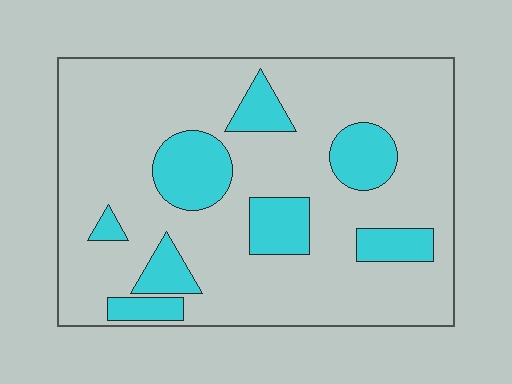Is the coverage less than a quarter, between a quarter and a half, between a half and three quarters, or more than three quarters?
Less than a quarter.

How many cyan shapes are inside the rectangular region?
8.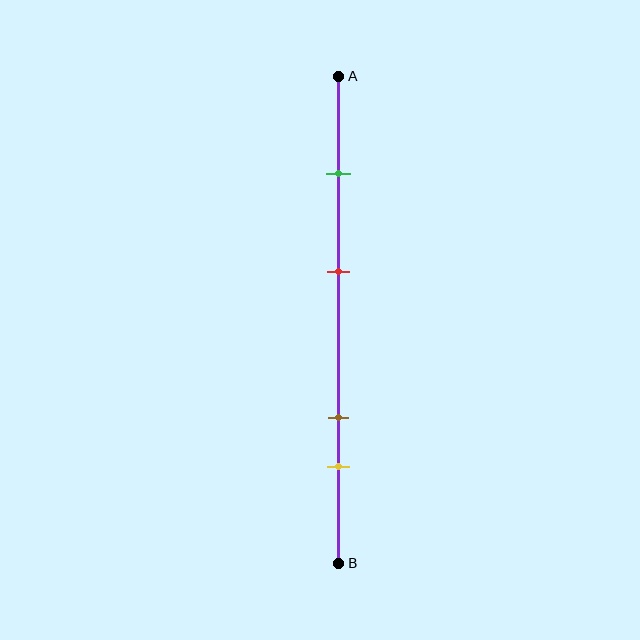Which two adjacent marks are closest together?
The brown and yellow marks are the closest adjacent pair.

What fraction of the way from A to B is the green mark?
The green mark is approximately 20% (0.2) of the way from A to B.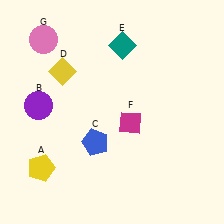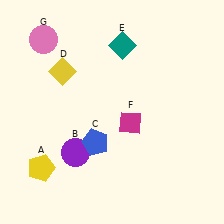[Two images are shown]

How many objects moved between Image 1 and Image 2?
1 object moved between the two images.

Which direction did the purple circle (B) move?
The purple circle (B) moved down.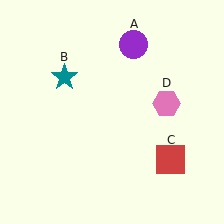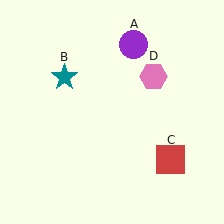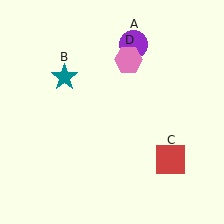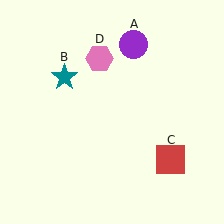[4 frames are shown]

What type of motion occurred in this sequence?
The pink hexagon (object D) rotated counterclockwise around the center of the scene.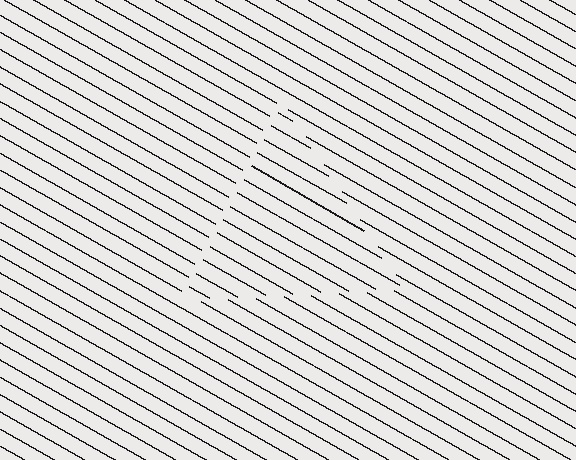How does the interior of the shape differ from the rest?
The interior of the shape contains the same grating, shifted by half a period — the contour is defined by the phase discontinuity where line-ends from the inner and outer gratings abut.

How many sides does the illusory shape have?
3 sides — the line-ends trace a triangle.